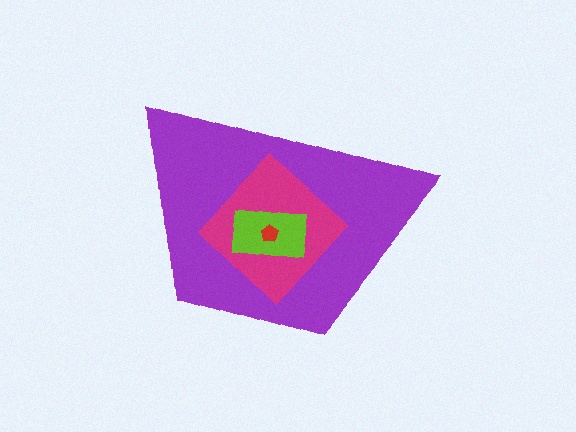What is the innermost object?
The red pentagon.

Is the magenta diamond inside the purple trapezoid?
Yes.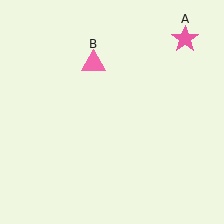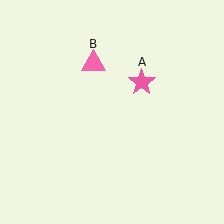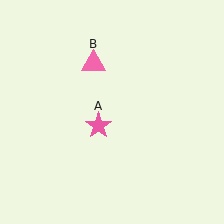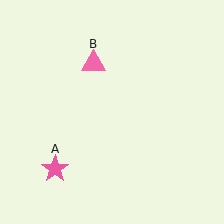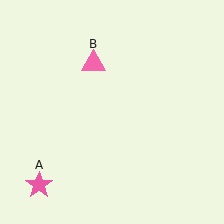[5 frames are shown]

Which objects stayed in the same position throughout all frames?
Pink triangle (object B) remained stationary.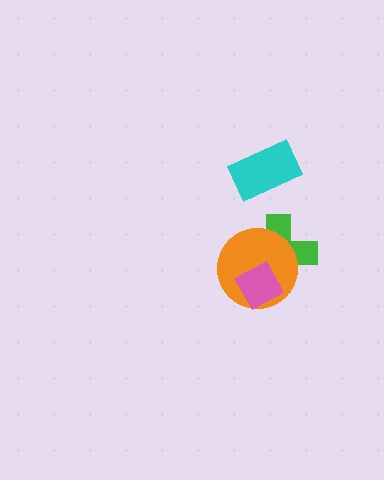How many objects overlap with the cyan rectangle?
0 objects overlap with the cyan rectangle.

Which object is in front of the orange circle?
The pink diamond is in front of the orange circle.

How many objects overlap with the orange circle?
2 objects overlap with the orange circle.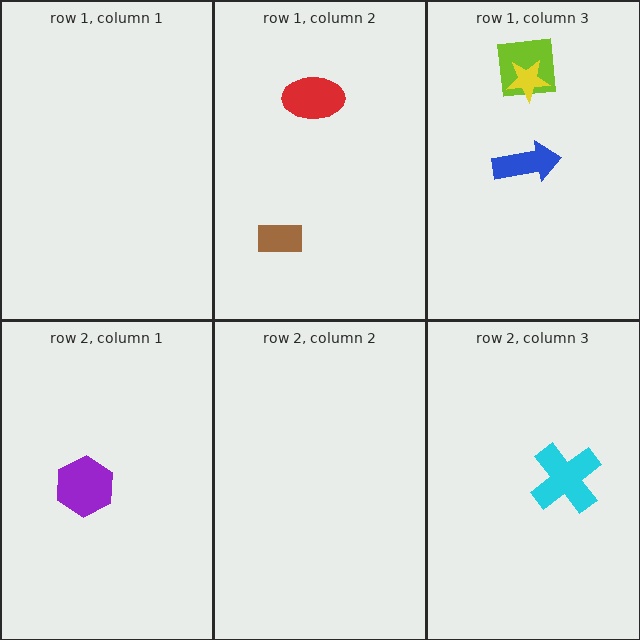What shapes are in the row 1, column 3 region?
The lime square, the yellow star, the blue arrow.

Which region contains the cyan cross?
The row 2, column 3 region.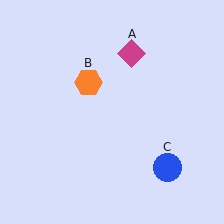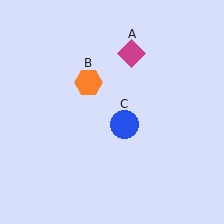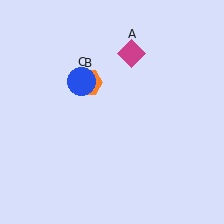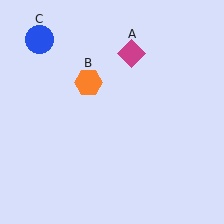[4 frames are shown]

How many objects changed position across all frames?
1 object changed position: blue circle (object C).